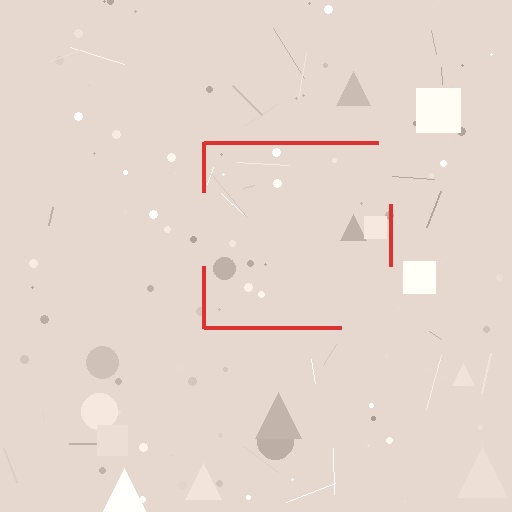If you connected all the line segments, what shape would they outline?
They would outline a square.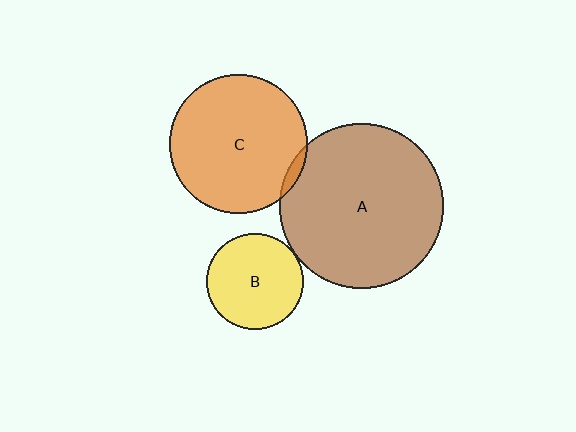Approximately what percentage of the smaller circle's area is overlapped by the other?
Approximately 5%.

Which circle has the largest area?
Circle A (brown).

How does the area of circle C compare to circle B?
Approximately 2.0 times.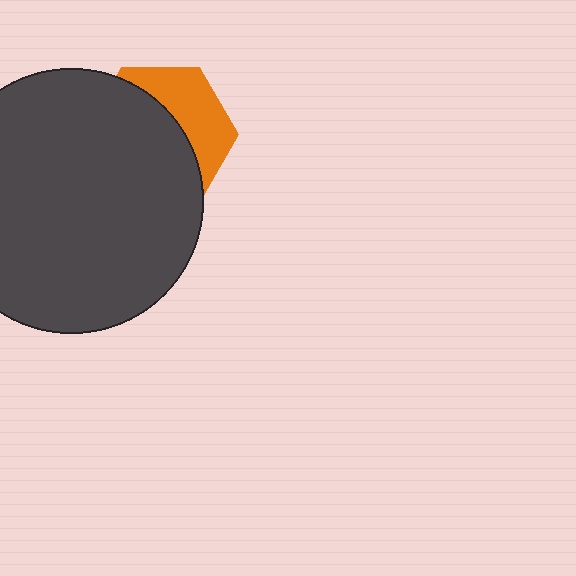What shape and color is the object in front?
The object in front is a dark gray circle.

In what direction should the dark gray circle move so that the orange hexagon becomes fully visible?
The dark gray circle should move toward the lower-left. That is the shortest direction to clear the overlap and leave the orange hexagon fully visible.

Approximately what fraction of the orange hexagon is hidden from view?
Roughly 64% of the orange hexagon is hidden behind the dark gray circle.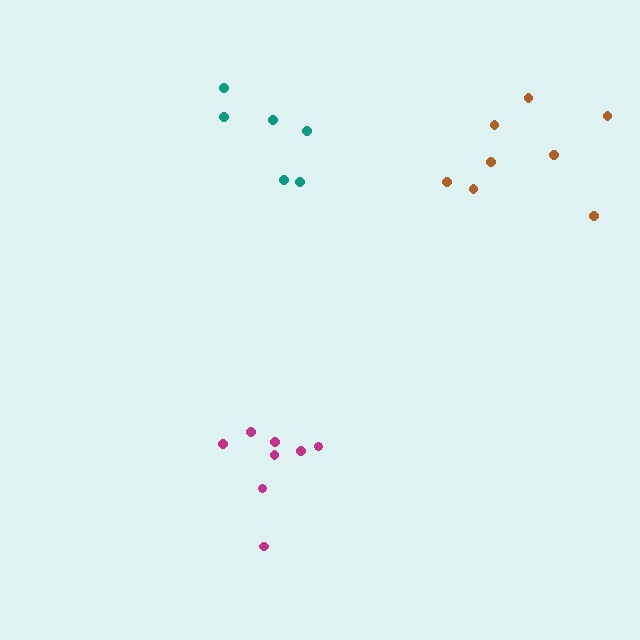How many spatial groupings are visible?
There are 3 spatial groupings.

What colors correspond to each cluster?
The clusters are colored: magenta, teal, brown.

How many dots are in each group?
Group 1: 8 dots, Group 2: 6 dots, Group 3: 8 dots (22 total).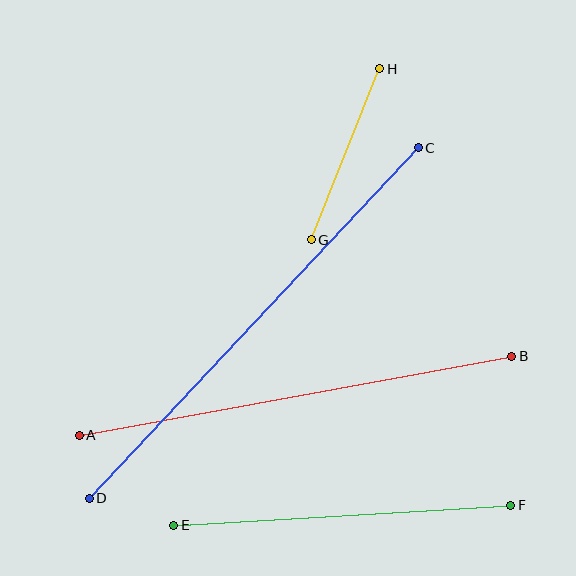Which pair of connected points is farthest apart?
Points C and D are farthest apart.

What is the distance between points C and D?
The distance is approximately 481 pixels.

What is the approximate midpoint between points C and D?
The midpoint is at approximately (254, 323) pixels.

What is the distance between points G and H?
The distance is approximately 184 pixels.